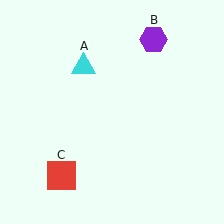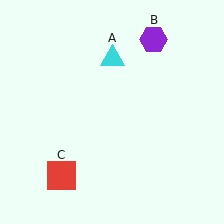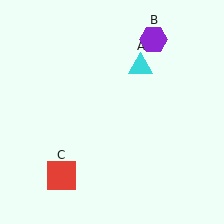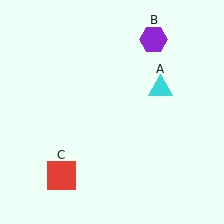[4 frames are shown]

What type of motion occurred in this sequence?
The cyan triangle (object A) rotated clockwise around the center of the scene.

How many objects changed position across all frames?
1 object changed position: cyan triangle (object A).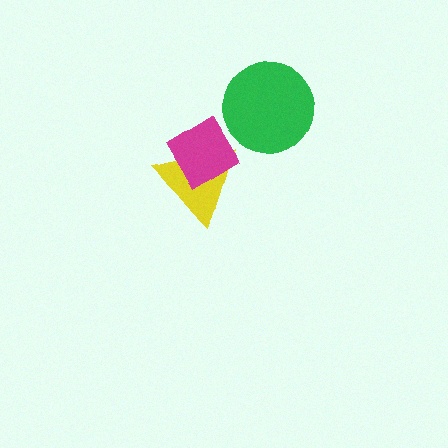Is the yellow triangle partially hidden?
Yes, it is partially covered by another shape.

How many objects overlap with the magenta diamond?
1 object overlaps with the magenta diamond.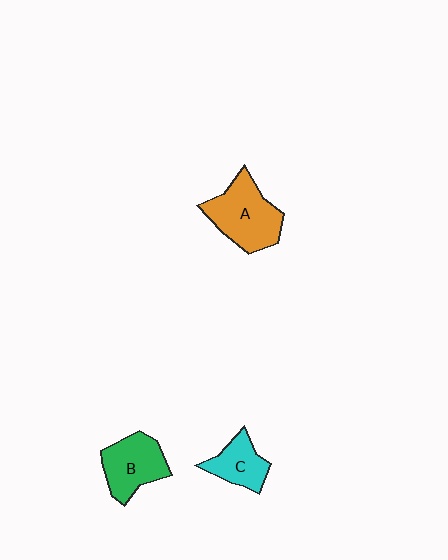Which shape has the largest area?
Shape A (orange).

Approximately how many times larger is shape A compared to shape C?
Approximately 1.7 times.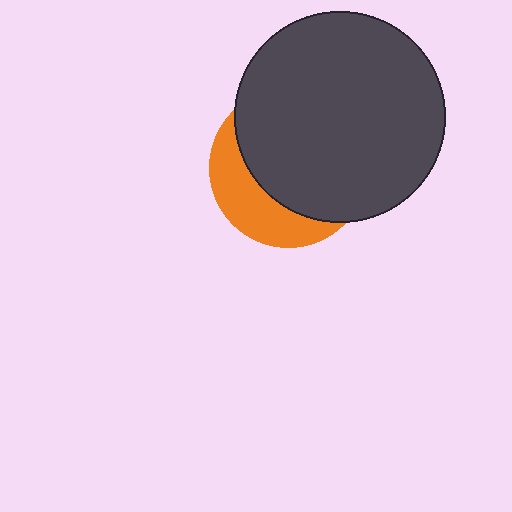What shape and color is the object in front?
The object in front is a dark gray circle.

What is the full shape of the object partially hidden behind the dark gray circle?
The partially hidden object is an orange circle.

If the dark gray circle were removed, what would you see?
You would see the complete orange circle.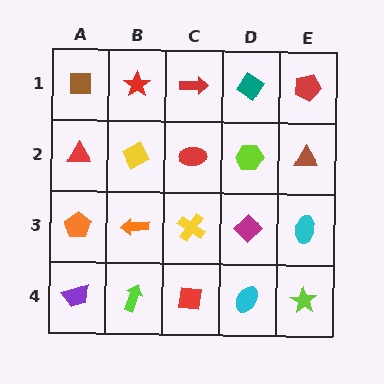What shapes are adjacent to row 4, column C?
A yellow cross (row 3, column C), a lime arrow (row 4, column B), a cyan ellipse (row 4, column D).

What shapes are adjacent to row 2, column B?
A red star (row 1, column B), an orange arrow (row 3, column B), a red triangle (row 2, column A), a red ellipse (row 2, column C).